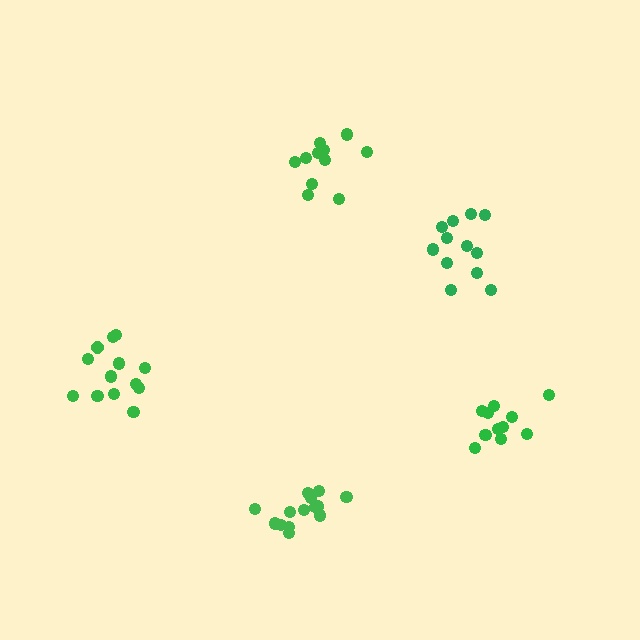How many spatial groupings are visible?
There are 5 spatial groupings.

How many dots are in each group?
Group 1: 13 dots, Group 2: 15 dots, Group 3: 12 dots, Group 4: 11 dots, Group 5: 11 dots (62 total).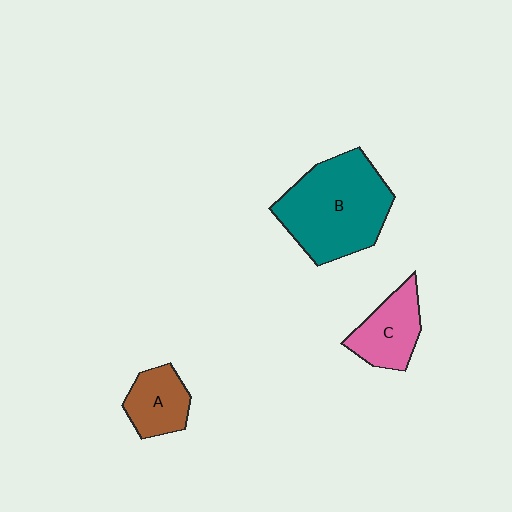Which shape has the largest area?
Shape B (teal).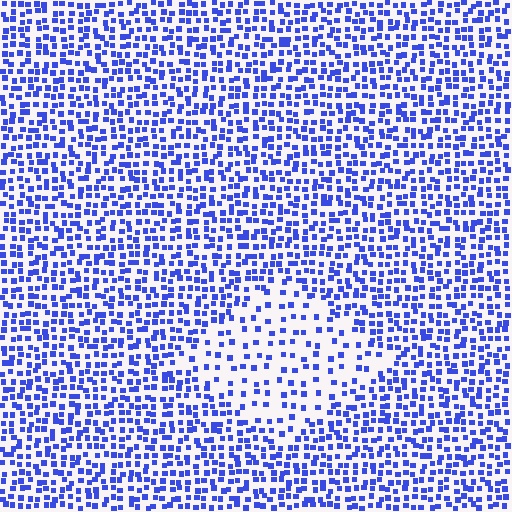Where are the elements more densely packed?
The elements are more densely packed outside the diamond boundary.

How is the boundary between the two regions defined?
The boundary is defined by a change in element density (approximately 2.2x ratio). All elements are the same color, size, and shape.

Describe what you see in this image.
The image contains small blue elements arranged at two different densities. A diamond-shaped region is visible where the elements are less densely packed than the surrounding area.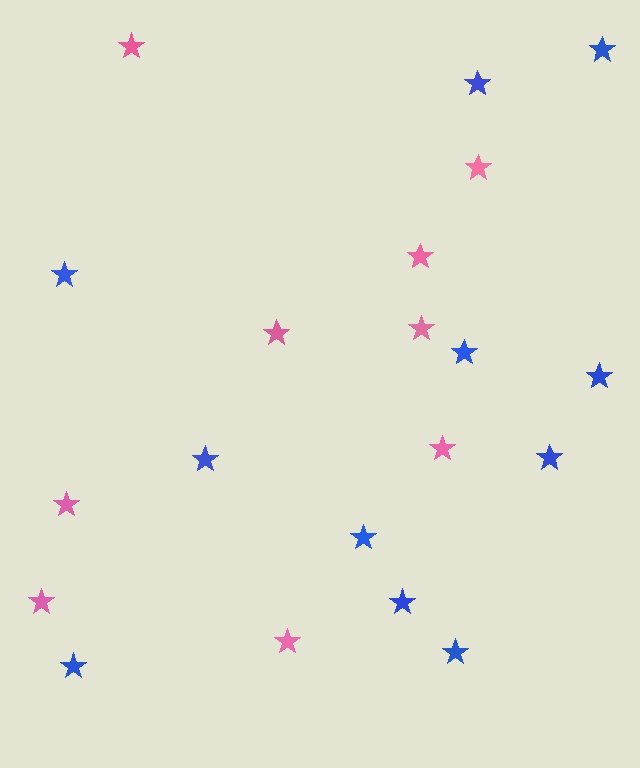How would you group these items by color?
There are 2 groups: one group of pink stars (9) and one group of blue stars (11).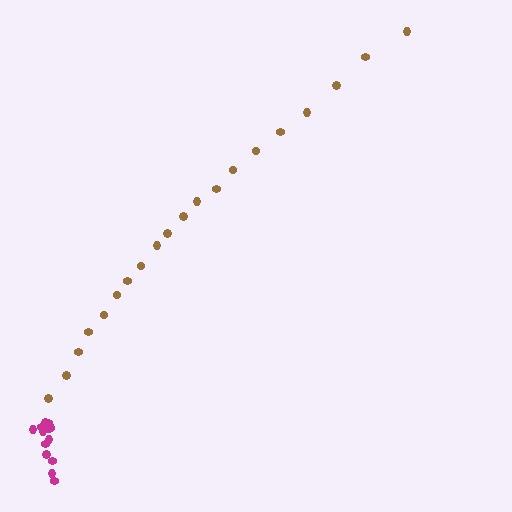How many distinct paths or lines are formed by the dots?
There are 2 distinct paths.